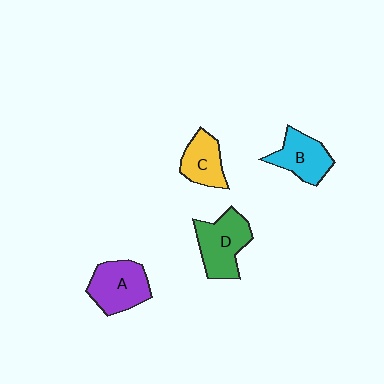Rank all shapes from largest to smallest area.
From largest to smallest: D (green), A (purple), B (cyan), C (yellow).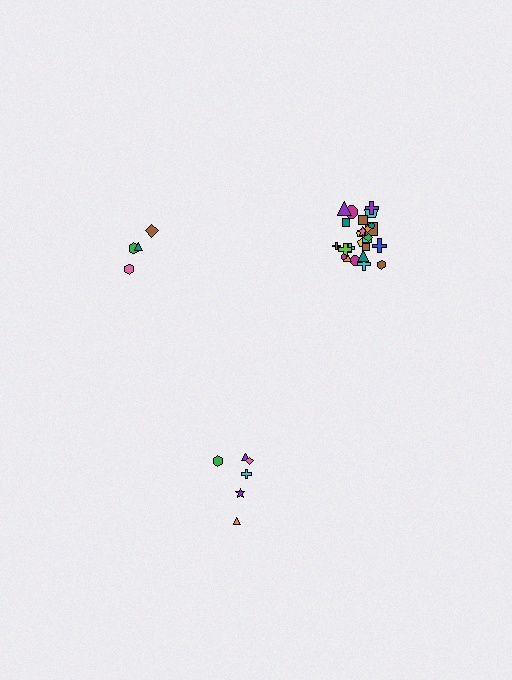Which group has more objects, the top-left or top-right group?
The top-right group.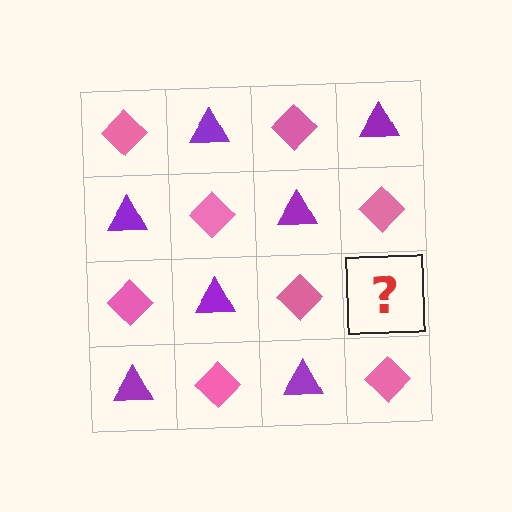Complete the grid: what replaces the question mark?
The question mark should be replaced with a purple triangle.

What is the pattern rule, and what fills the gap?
The rule is that it alternates pink diamond and purple triangle in a checkerboard pattern. The gap should be filled with a purple triangle.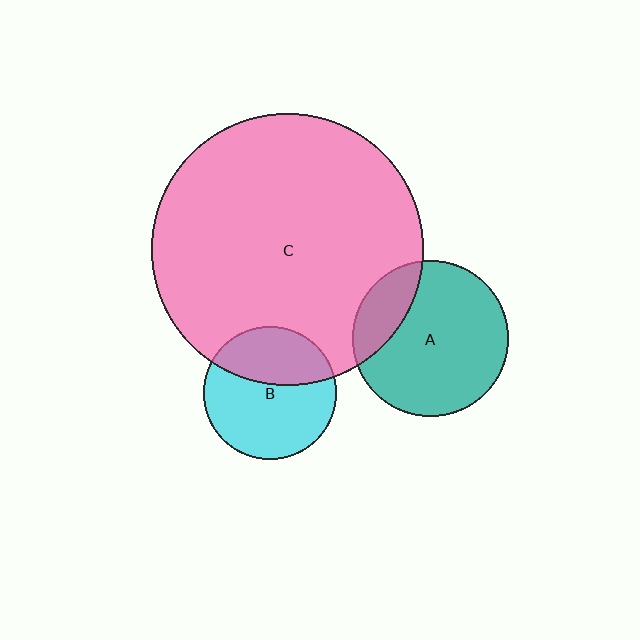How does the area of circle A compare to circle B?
Approximately 1.4 times.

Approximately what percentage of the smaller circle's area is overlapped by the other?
Approximately 35%.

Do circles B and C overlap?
Yes.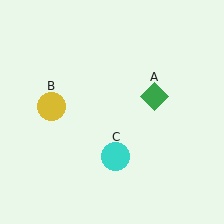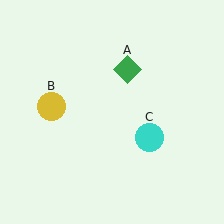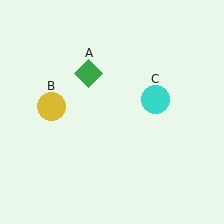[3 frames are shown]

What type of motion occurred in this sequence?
The green diamond (object A), cyan circle (object C) rotated counterclockwise around the center of the scene.